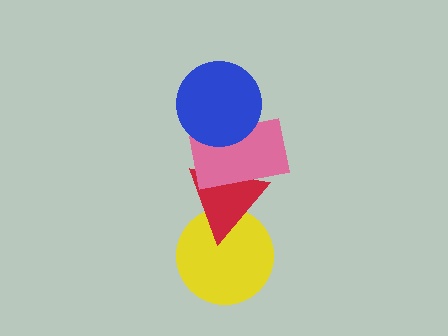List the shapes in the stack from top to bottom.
From top to bottom: the blue circle, the pink rectangle, the red triangle, the yellow circle.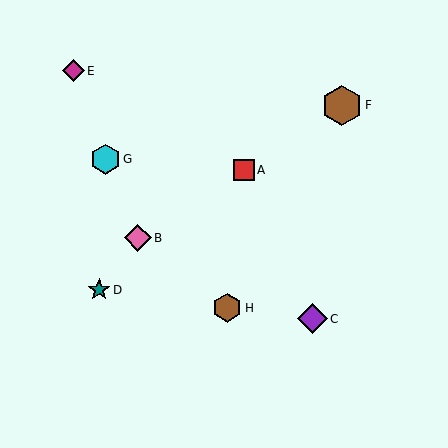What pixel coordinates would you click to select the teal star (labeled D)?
Click at (99, 290) to select the teal star D.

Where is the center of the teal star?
The center of the teal star is at (99, 290).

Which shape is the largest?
The brown hexagon (labeled F) is the largest.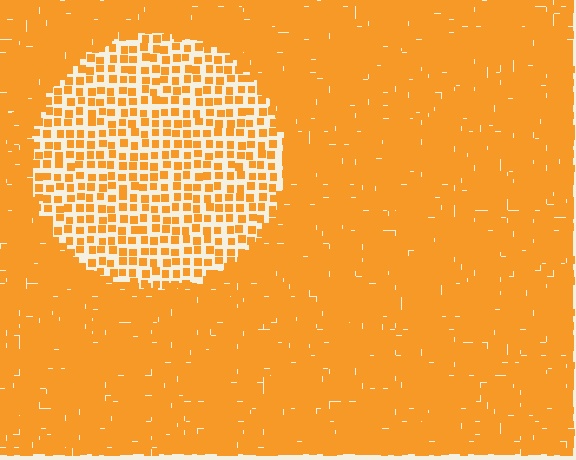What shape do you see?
I see a circle.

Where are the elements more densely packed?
The elements are more densely packed outside the circle boundary.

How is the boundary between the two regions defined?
The boundary is defined by a change in element density (approximately 2.6x ratio). All elements are the same color, size, and shape.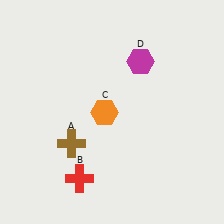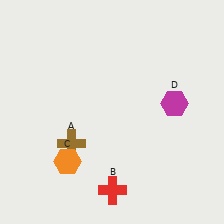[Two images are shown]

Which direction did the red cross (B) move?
The red cross (B) moved right.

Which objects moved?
The objects that moved are: the red cross (B), the orange hexagon (C), the magenta hexagon (D).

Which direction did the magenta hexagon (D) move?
The magenta hexagon (D) moved down.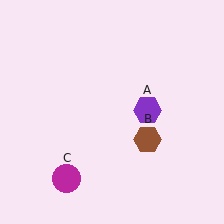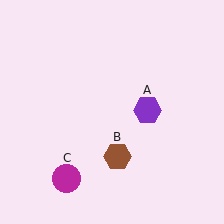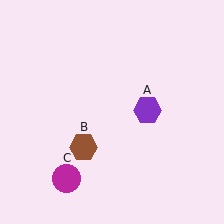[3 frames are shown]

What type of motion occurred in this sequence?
The brown hexagon (object B) rotated clockwise around the center of the scene.